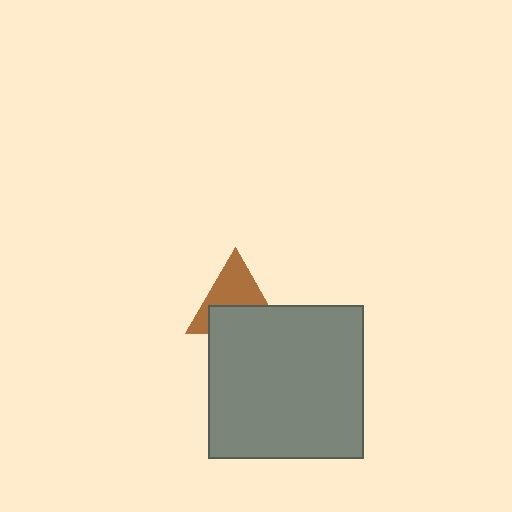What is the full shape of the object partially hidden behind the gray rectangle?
The partially hidden object is a brown triangle.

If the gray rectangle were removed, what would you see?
You would see the complete brown triangle.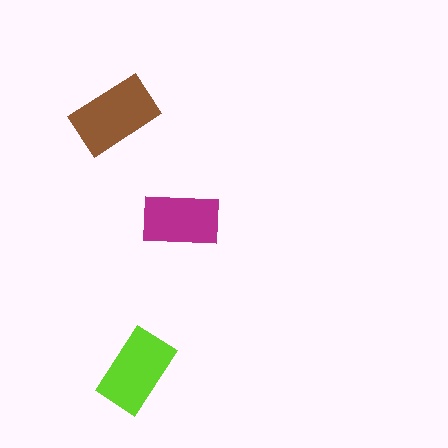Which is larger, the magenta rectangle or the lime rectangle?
The lime one.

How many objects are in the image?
There are 3 objects in the image.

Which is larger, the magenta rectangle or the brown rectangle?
The brown one.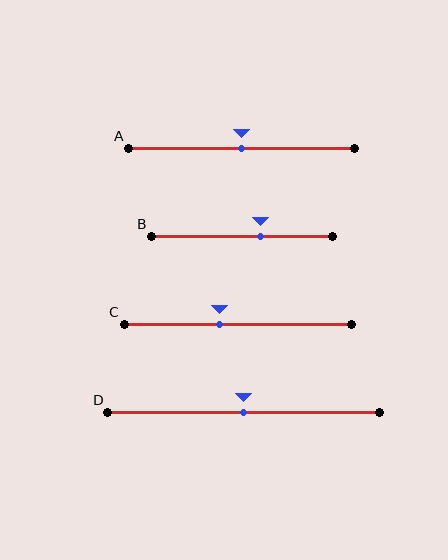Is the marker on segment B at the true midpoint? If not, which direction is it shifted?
No, the marker on segment B is shifted to the right by about 10% of the segment length.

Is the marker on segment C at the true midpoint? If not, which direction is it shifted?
No, the marker on segment C is shifted to the left by about 8% of the segment length.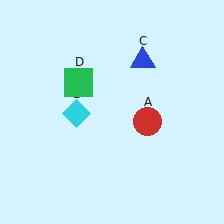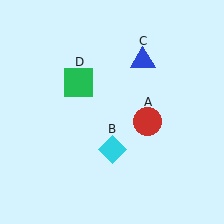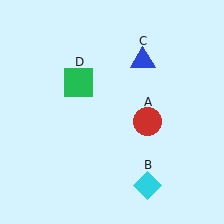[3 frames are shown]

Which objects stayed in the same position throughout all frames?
Red circle (object A) and blue triangle (object C) and green square (object D) remained stationary.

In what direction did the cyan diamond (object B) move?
The cyan diamond (object B) moved down and to the right.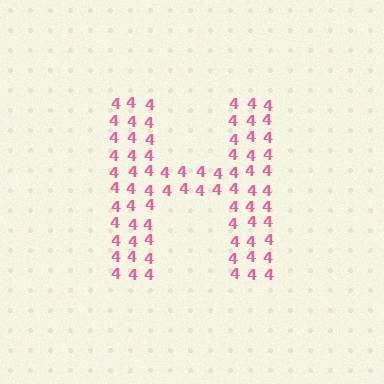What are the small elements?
The small elements are digit 4's.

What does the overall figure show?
The overall figure shows the letter H.